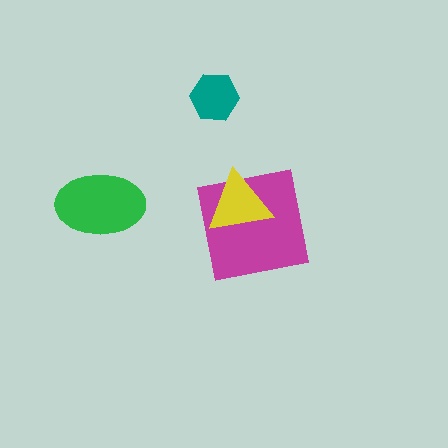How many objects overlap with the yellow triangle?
1 object overlaps with the yellow triangle.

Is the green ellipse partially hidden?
No, no other shape covers it.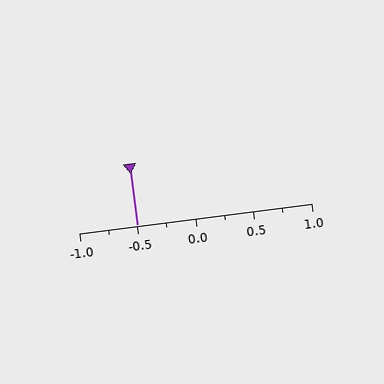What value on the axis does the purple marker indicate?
The marker indicates approximately -0.5.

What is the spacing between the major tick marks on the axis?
The major ticks are spaced 0.5 apart.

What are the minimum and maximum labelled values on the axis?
The axis runs from -1.0 to 1.0.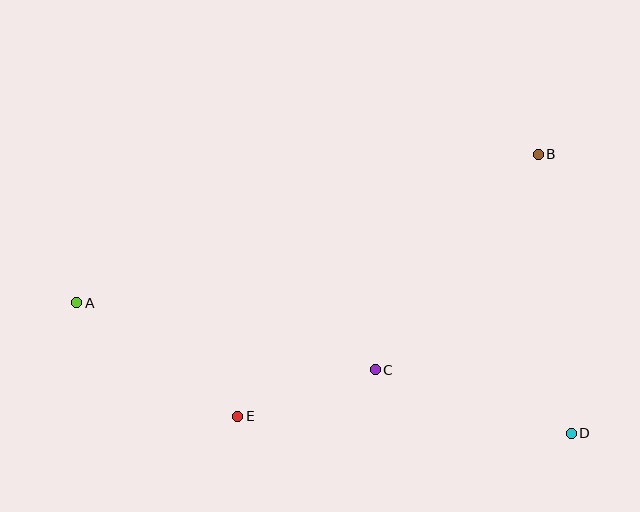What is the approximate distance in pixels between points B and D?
The distance between B and D is approximately 281 pixels.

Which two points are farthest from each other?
Points A and D are farthest from each other.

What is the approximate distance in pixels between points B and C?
The distance between B and C is approximately 270 pixels.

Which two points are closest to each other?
Points C and E are closest to each other.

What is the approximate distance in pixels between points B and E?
The distance between B and E is approximately 399 pixels.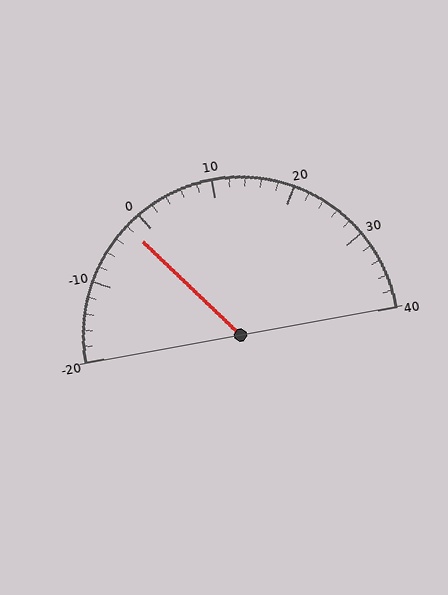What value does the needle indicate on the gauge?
The needle indicates approximately -2.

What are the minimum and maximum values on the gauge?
The gauge ranges from -20 to 40.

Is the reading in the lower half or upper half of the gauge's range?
The reading is in the lower half of the range (-20 to 40).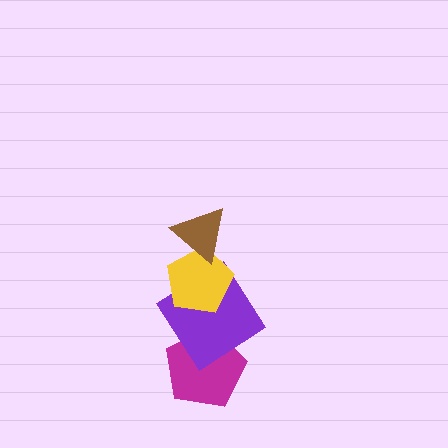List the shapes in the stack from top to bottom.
From top to bottom: the brown triangle, the yellow pentagon, the purple diamond, the magenta pentagon.